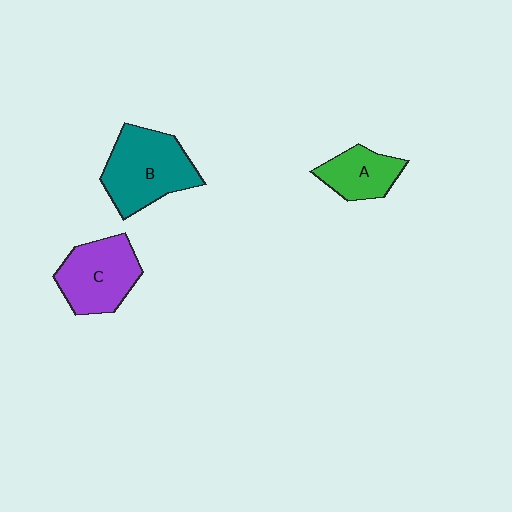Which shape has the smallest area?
Shape A (green).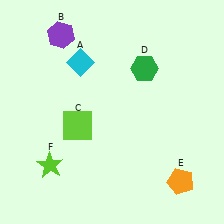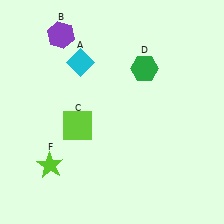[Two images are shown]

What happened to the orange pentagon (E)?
The orange pentagon (E) was removed in Image 2. It was in the bottom-right area of Image 1.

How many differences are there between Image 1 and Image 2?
There is 1 difference between the two images.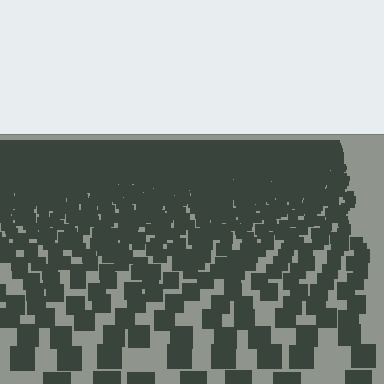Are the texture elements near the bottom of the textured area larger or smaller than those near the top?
Larger. Near the bottom, elements are closer to the viewer and appear at a bigger on-screen size.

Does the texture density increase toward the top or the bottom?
Density increases toward the top.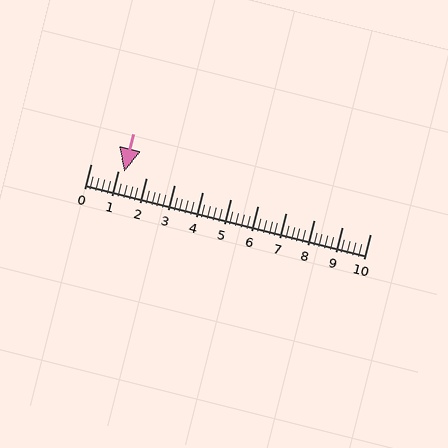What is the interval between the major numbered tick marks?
The major tick marks are spaced 1 units apart.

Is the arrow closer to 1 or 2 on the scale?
The arrow is closer to 1.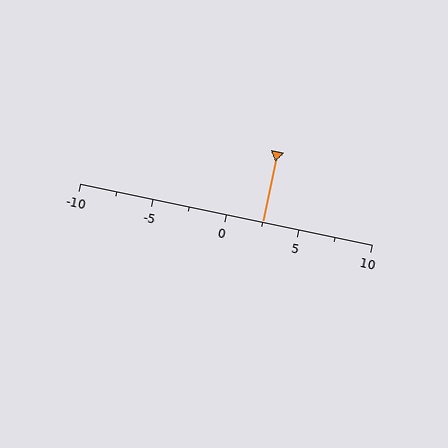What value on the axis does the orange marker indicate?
The marker indicates approximately 2.5.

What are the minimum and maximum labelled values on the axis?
The axis runs from -10 to 10.